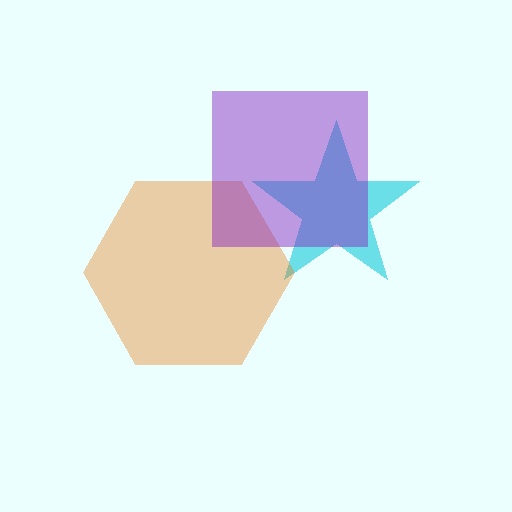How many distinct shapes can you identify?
There are 3 distinct shapes: a cyan star, an orange hexagon, a purple square.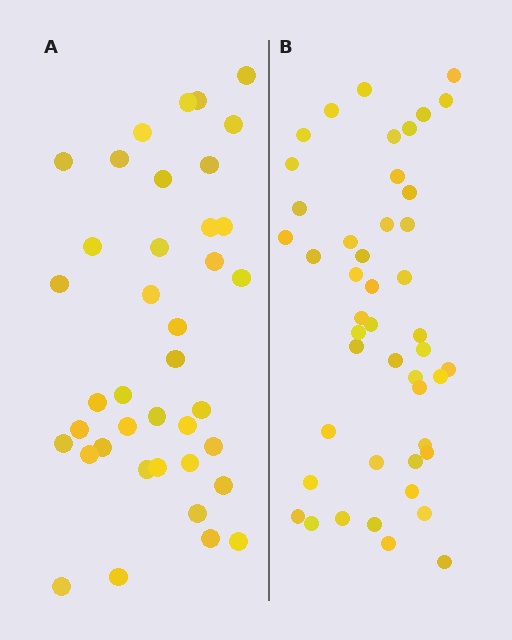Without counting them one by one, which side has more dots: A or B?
Region B (the right region) has more dots.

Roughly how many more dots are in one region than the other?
Region B has roughly 8 or so more dots than region A.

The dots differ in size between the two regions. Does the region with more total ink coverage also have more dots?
No. Region A has more total ink coverage because its dots are larger, but region B actually contains more individual dots. Total area can be misleading — the number of items is what matters here.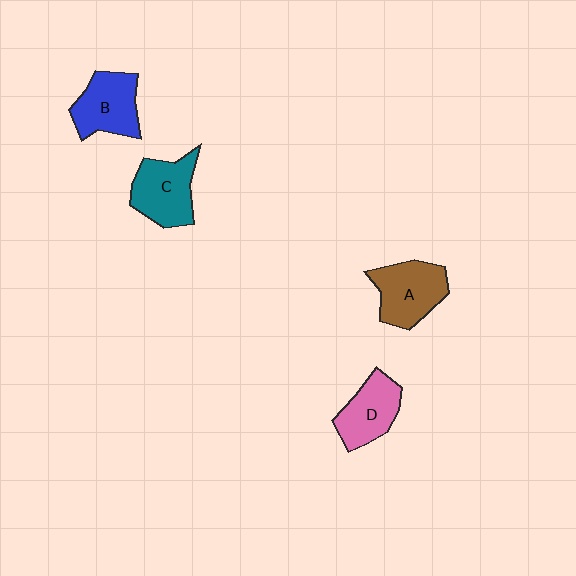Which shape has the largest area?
Shape A (brown).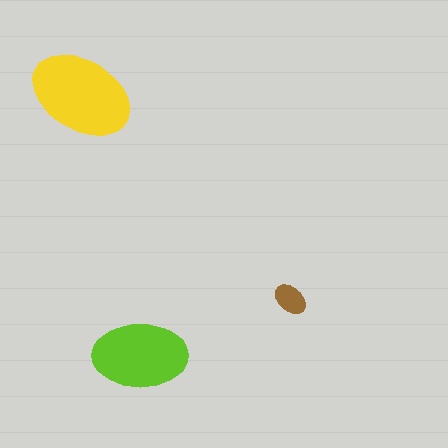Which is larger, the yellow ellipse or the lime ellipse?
The yellow one.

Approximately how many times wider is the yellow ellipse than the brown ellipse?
About 3 times wider.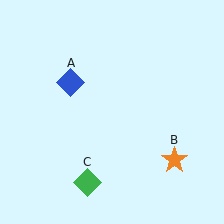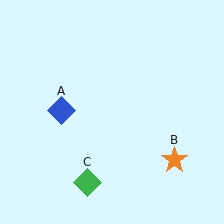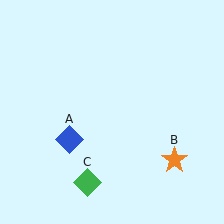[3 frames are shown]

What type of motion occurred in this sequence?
The blue diamond (object A) rotated counterclockwise around the center of the scene.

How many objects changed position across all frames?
1 object changed position: blue diamond (object A).